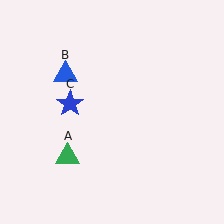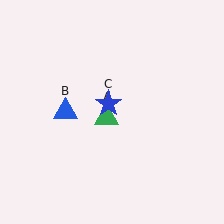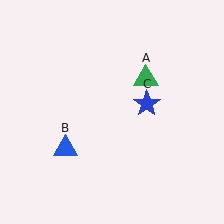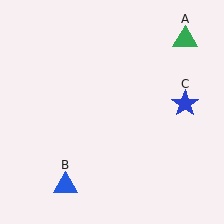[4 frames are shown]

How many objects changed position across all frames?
3 objects changed position: green triangle (object A), blue triangle (object B), blue star (object C).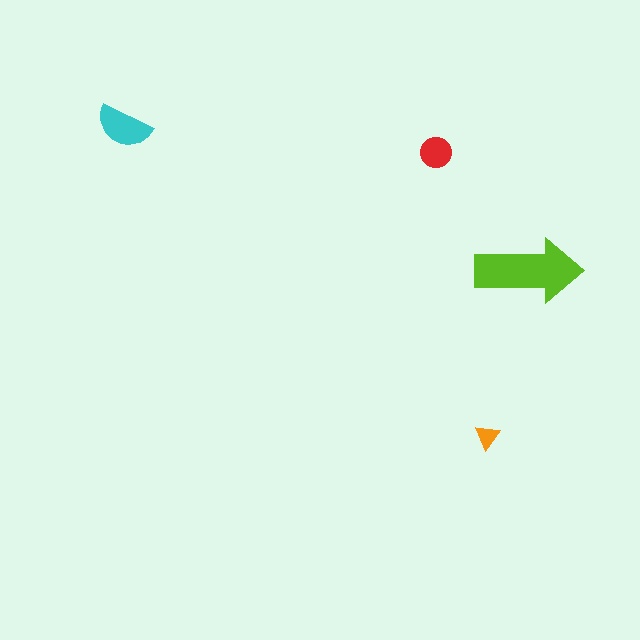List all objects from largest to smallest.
The lime arrow, the cyan semicircle, the red circle, the orange triangle.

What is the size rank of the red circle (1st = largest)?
3rd.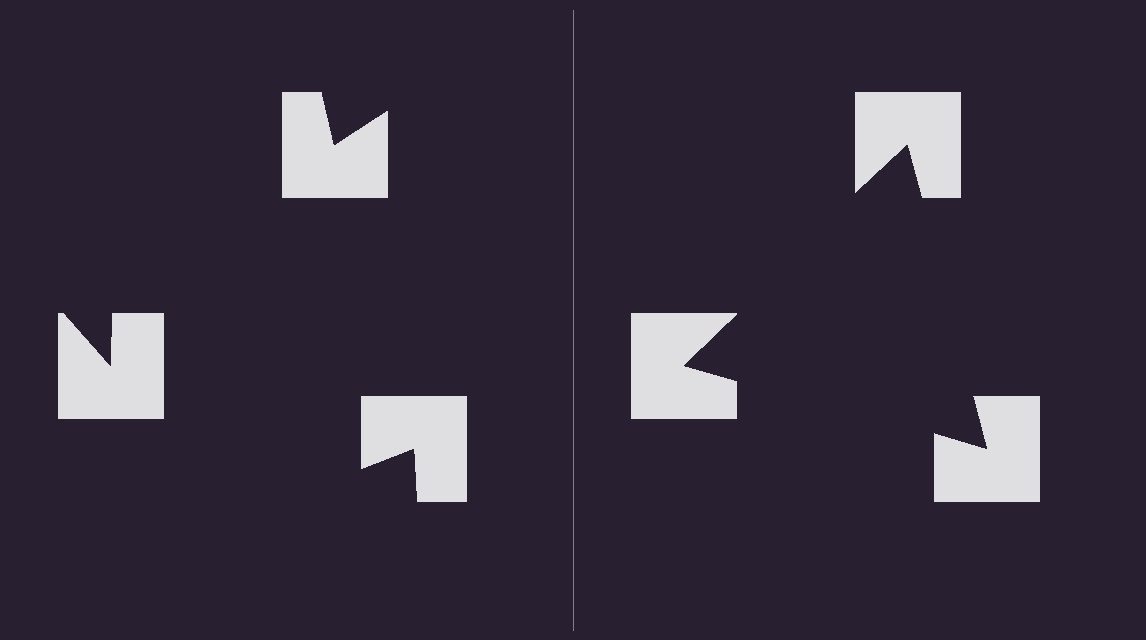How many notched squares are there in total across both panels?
6 — 3 on each side.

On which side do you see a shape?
An illusory triangle appears on the right side. On the left side the wedge cuts are rotated, so no coherent shape forms.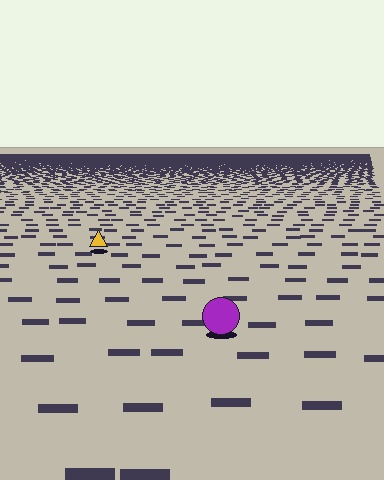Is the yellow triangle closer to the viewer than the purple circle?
No. The purple circle is closer — you can tell from the texture gradient: the ground texture is coarser near it.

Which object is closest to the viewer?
The purple circle is closest. The texture marks near it are larger and more spread out.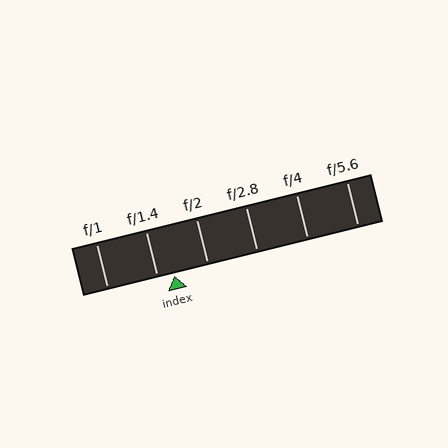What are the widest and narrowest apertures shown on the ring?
The widest aperture shown is f/1 and the narrowest is f/5.6.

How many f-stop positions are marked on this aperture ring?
There are 6 f-stop positions marked.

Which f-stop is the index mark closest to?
The index mark is closest to f/1.4.